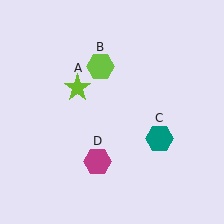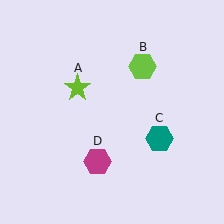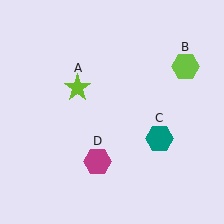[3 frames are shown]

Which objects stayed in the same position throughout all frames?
Lime star (object A) and teal hexagon (object C) and magenta hexagon (object D) remained stationary.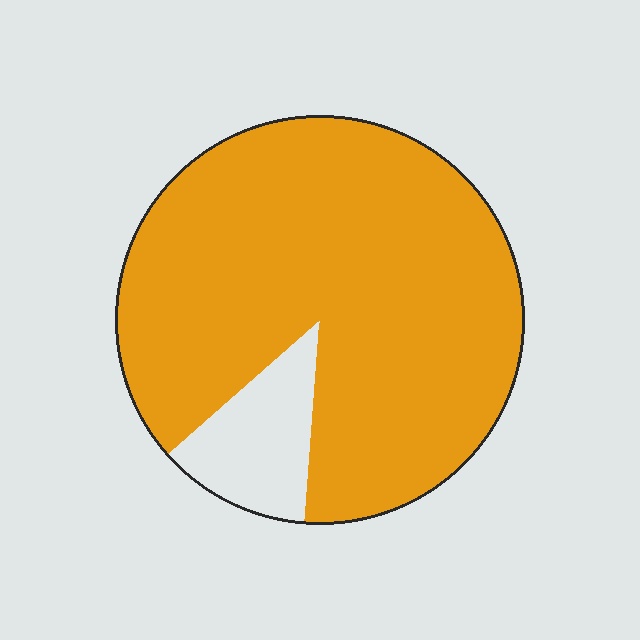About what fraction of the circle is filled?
About seven eighths (7/8).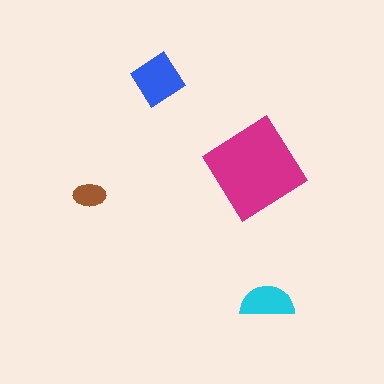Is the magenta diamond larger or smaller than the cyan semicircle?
Larger.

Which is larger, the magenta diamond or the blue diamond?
The magenta diamond.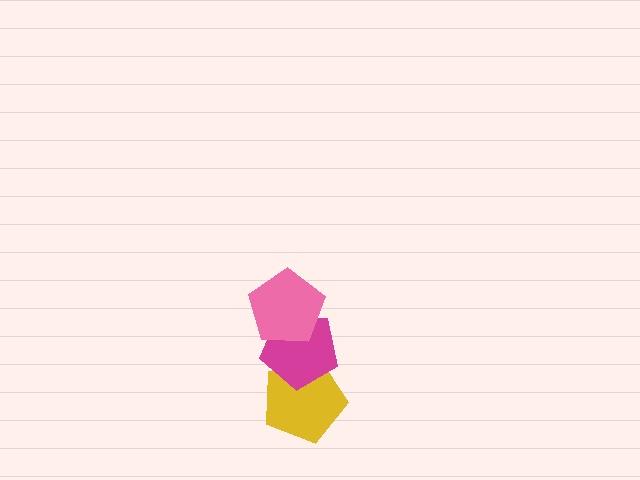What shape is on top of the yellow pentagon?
The magenta pentagon is on top of the yellow pentagon.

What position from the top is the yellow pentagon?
The yellow pentagon is 3rd from the top.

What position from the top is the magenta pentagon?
The magenta pentagon is 2nd from the top.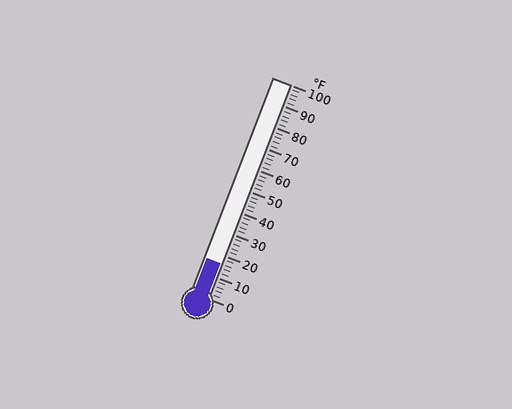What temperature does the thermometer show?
The thermometer shows approximately 16°F.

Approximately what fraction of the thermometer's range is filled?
The thermometer is filled to approximately 15% of its range.